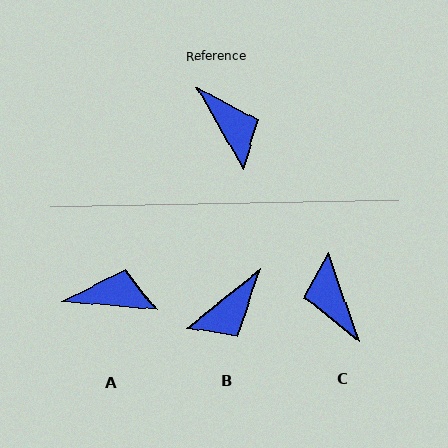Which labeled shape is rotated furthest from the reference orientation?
C, about 169 degrees away.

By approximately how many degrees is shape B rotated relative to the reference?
Approximately 82 degrees clockwise.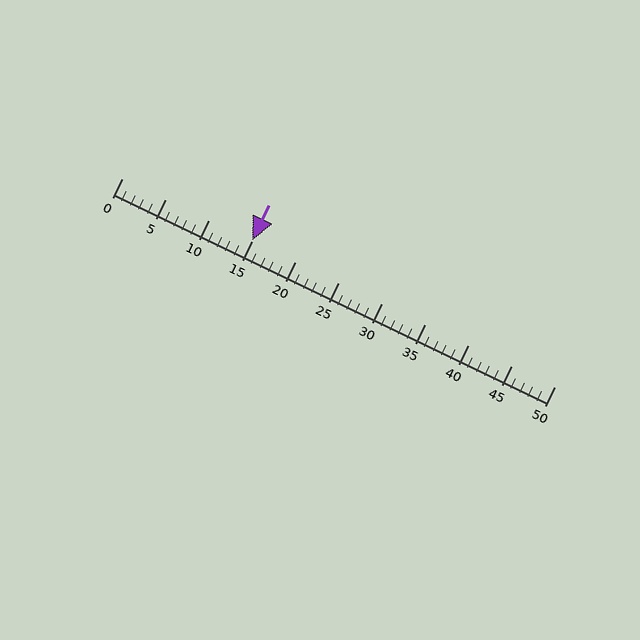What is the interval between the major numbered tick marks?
The major tick marks are spaced 5 units apart.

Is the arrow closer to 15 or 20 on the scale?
The arrow is closer to 15.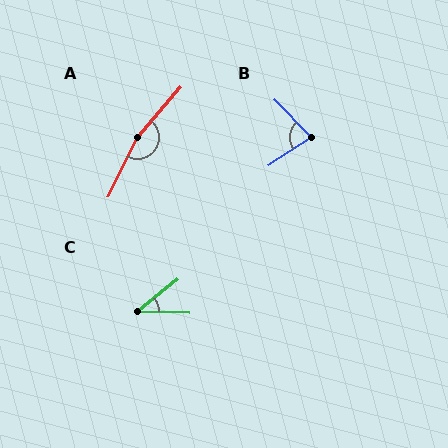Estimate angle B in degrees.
Approximately 80 degrees.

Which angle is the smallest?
C, at approximately 40 degrees.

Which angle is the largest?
A, at approximately 166 degrees.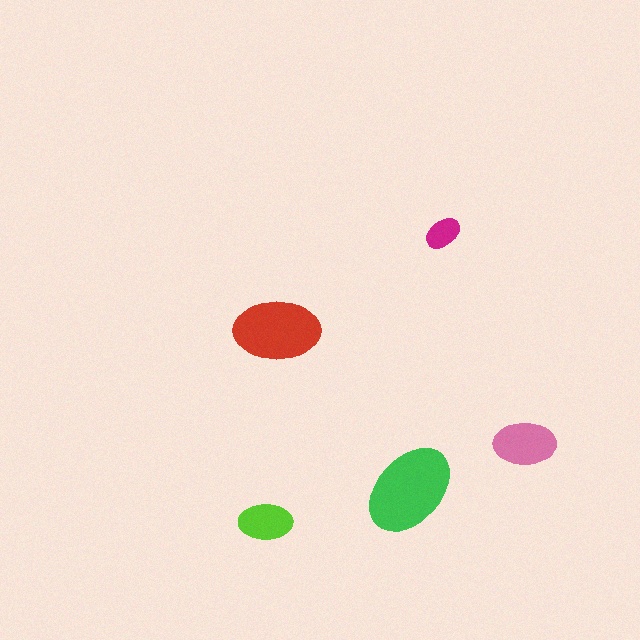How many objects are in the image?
There are 5 objects in the image.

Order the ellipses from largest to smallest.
the green one, the red one, the pink one, the lime one, the magenta one.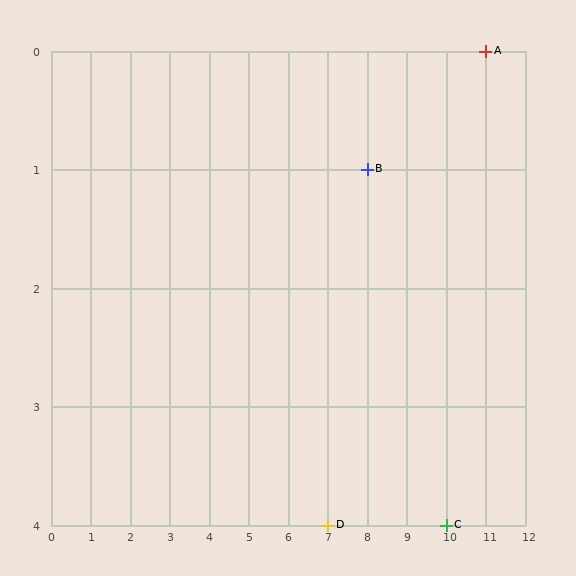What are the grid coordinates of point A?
Point A is at grid coordinates (11, 0).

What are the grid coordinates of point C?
Point C is at grid coordinates (10, 4).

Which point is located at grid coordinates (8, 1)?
Point B is at (8, 1).